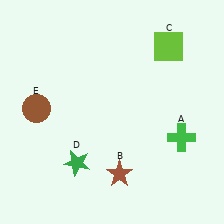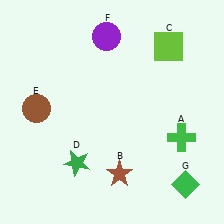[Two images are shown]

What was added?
A purple circle (F), a green diamond (G) were added in Image 2.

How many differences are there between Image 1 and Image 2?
There are 2 differences between the two images.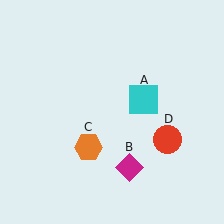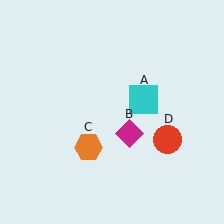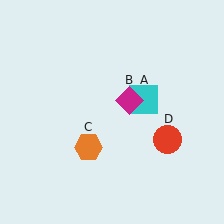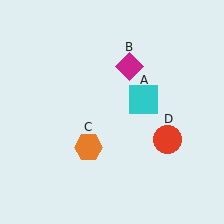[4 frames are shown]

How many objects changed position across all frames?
1 object changed position: magenta diamond (object B).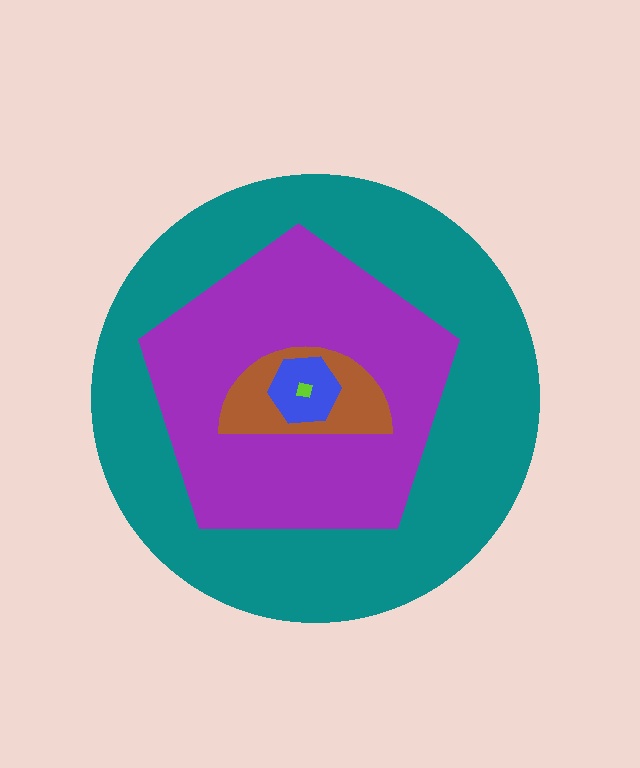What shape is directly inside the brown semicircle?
The blue hexagon.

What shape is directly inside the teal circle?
The purple pentagon.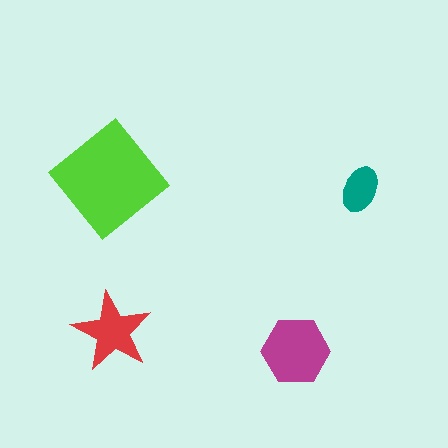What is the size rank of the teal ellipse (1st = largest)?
4th.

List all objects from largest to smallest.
The lime diamond, the magenta hexagon, the red star, the teal ellipse.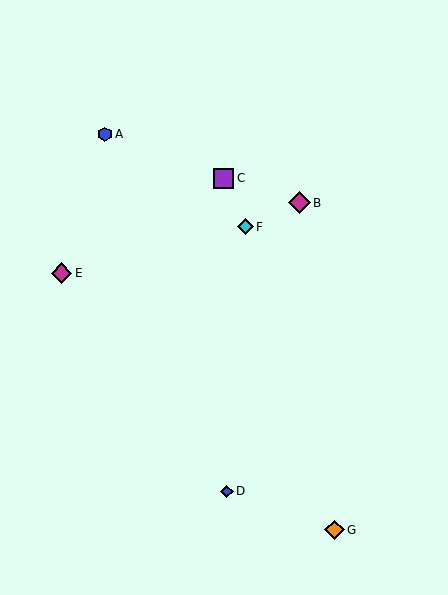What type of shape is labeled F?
Shape F is a cyan diamond.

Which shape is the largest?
The magenta diamond (labeled B) is the largest.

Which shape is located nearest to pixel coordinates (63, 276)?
The magenta diamond (labeled E) at (62, 273) is nearest to that location.